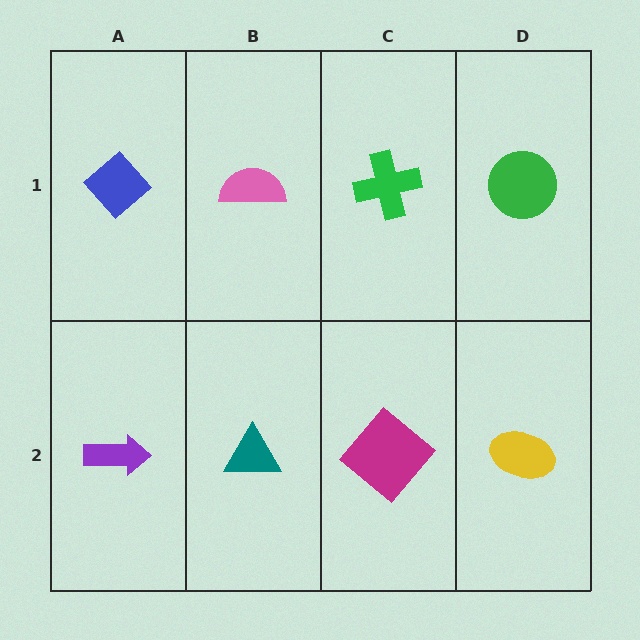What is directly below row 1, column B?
A teal triangle.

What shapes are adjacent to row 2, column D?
A green circle (row 1, column D), a magenta diamond (row 2, column C).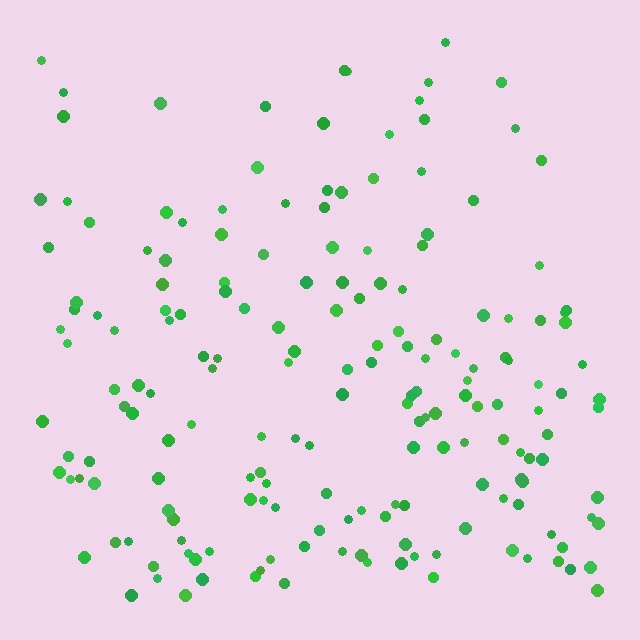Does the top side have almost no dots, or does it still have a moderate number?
Still a moderate number, just noticeably fewer than the bottom.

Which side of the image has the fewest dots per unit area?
The top.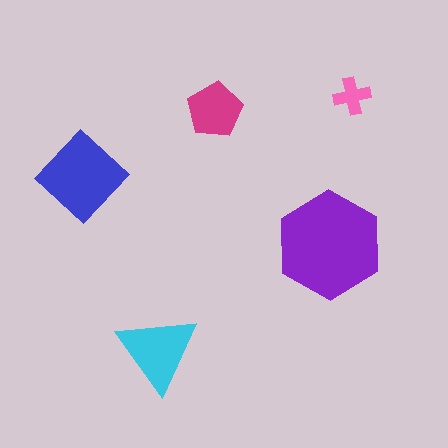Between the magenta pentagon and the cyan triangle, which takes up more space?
The cyan triangle.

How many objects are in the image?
There are 5 objects in the image.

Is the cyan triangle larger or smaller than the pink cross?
Larger.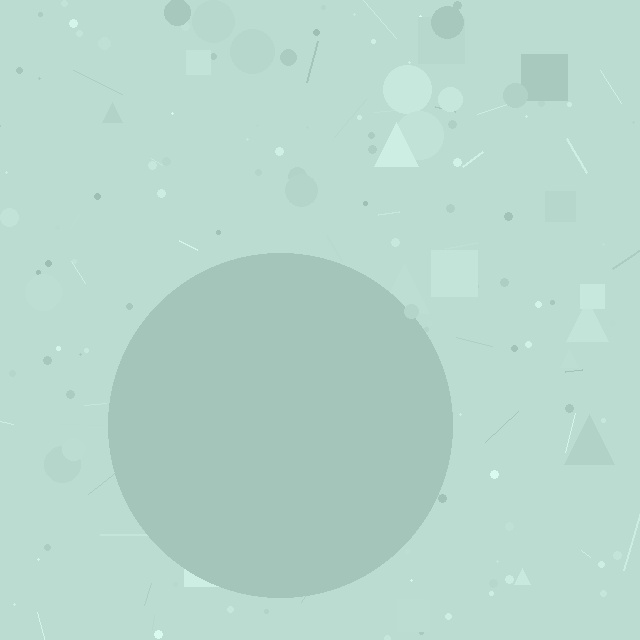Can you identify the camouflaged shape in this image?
The camouflaged shape is a circle.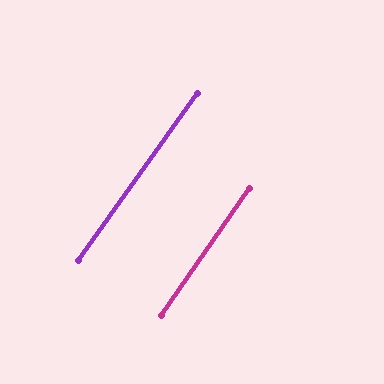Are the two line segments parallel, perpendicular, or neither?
Parallel — their directions differ by only 0.7°.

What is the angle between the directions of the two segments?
Approximately 1 degree.